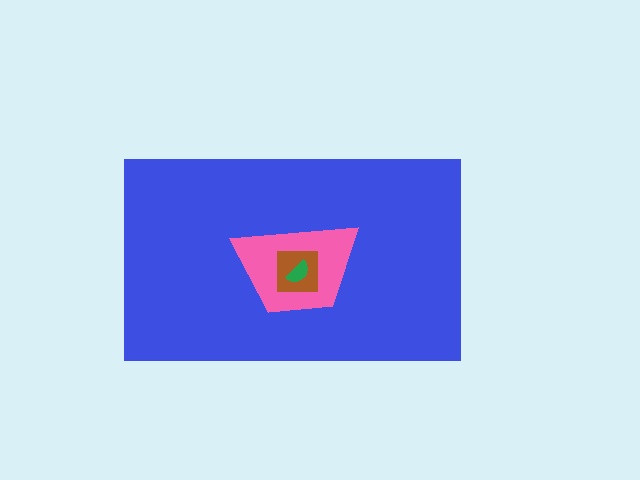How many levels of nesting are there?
4.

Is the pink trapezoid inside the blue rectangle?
Yes.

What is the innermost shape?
The green semicircle.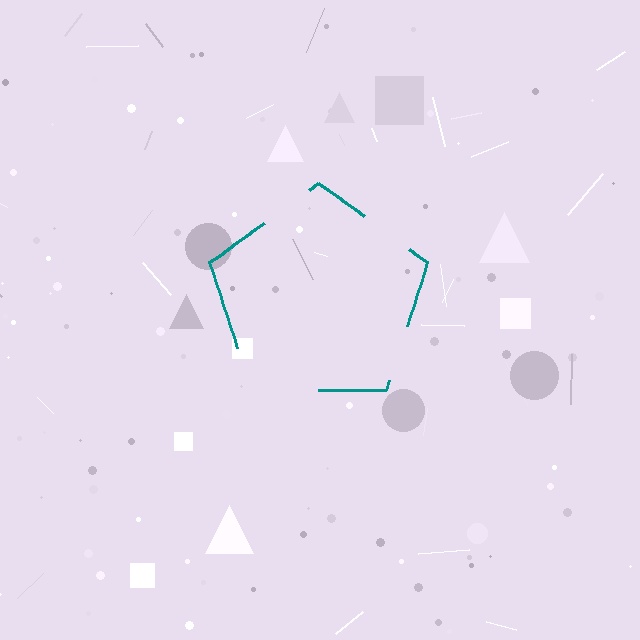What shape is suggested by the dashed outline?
The dashed outline suggests a pentagon.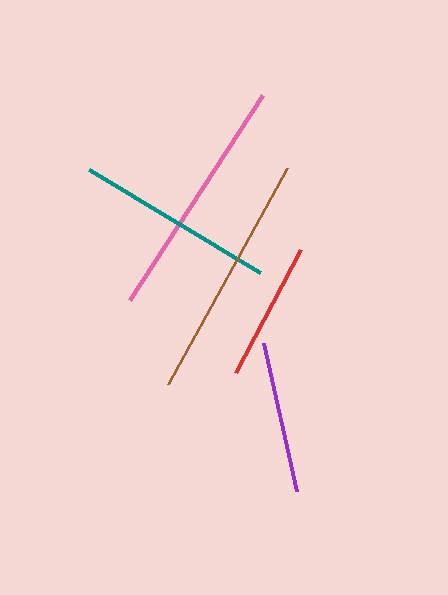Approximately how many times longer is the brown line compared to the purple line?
The brown line is approximately 1.6 times the length of the purple line.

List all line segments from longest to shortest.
From longest to shortest: brown, pink, teal, purple, red.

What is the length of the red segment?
The red segment is approximately 138 pixels long.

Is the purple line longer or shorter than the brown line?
The brown line is longer than the purple line.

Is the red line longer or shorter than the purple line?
The purple line is longer than the red line.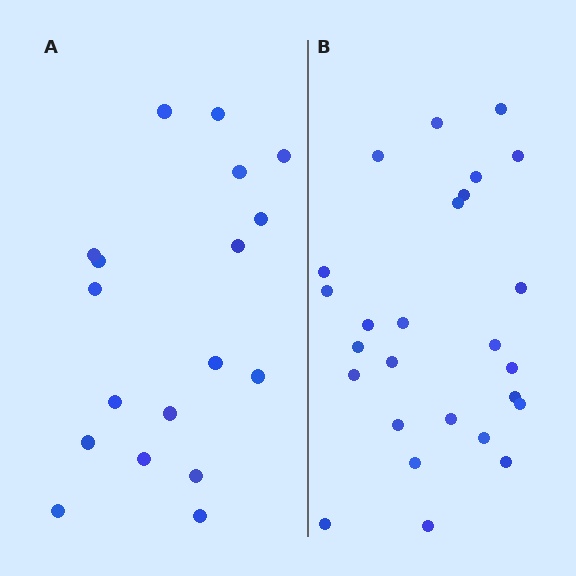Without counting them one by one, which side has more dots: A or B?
Region B (the right region) has more dots.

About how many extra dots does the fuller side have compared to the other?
Region B has roughly 8 or so more dots than region A.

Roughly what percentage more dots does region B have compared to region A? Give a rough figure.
About 45% more.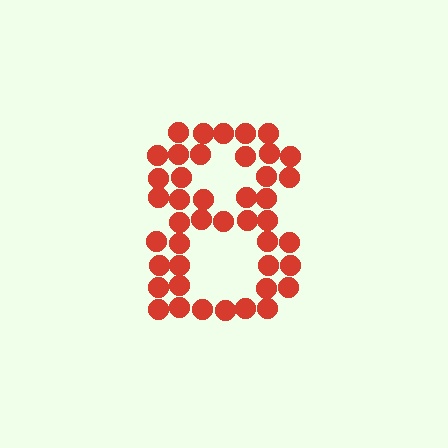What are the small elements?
The small elements are circles.